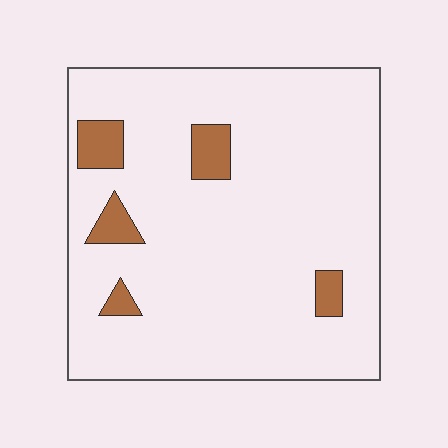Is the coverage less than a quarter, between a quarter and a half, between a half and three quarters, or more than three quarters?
Less than a quarter.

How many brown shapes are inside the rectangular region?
5.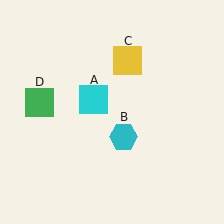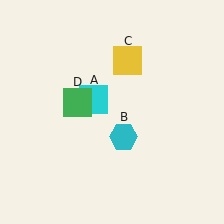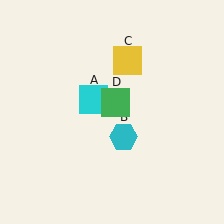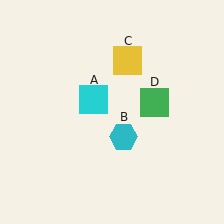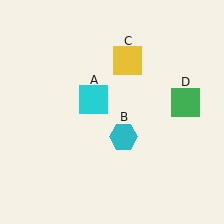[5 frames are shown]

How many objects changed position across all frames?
1 object changed position: green square (object D).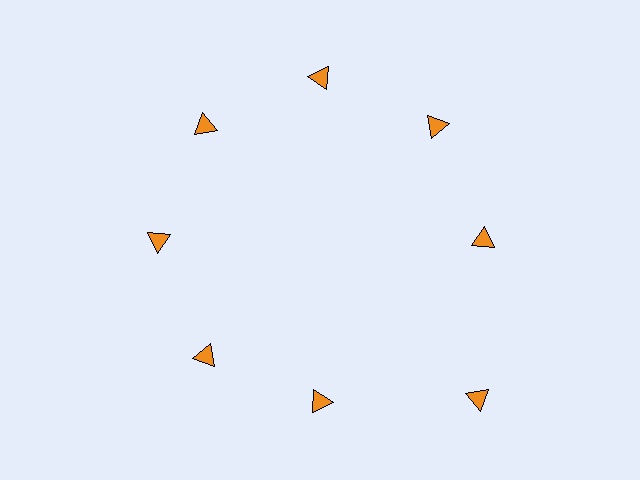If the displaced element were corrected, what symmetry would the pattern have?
It would have 8-fold rotational symmetry — the pattern would map onto itself every 45 degrees.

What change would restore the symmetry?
The symmetry would be restored by moving it inward, back onto the ring so that all 8 triangles sit at equal angles and equal distance from the center.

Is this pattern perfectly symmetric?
No. The 8 orange triangles are arranged in a ring, but one element near the 4 o'clock position is pushed outward from the center, breaking the 8-fold rotational symmetry.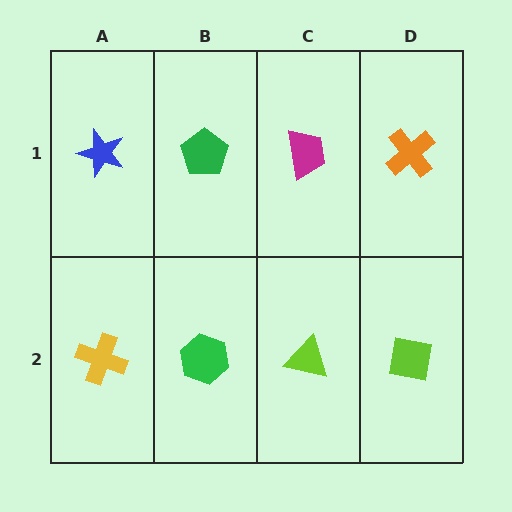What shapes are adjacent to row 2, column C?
A magenta trapezoid (row 1, column C), a green hexagon (row 2, column B), a lime square (row 2, column D).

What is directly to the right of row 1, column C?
An orange cross.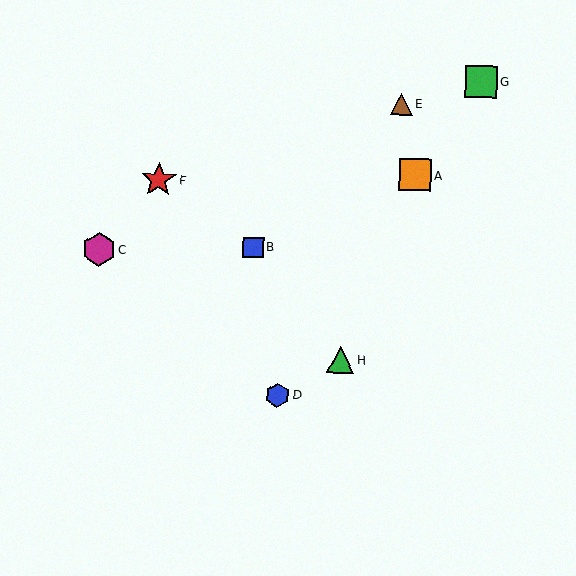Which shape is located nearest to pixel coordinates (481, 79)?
The green square (labeled G) at (481, 82) is nearest to that location.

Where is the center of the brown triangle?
The center of the brown triangle is at (401, 104).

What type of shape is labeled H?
Shape H is a green triangle.